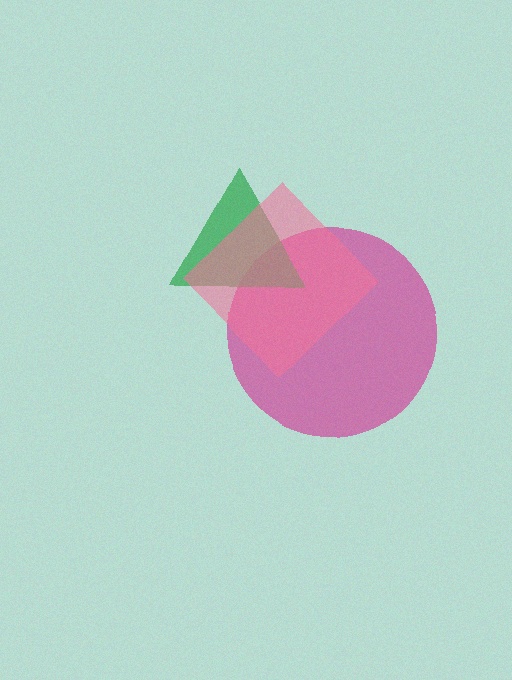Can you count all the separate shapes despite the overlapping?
Yes, there are 3 separate shapes.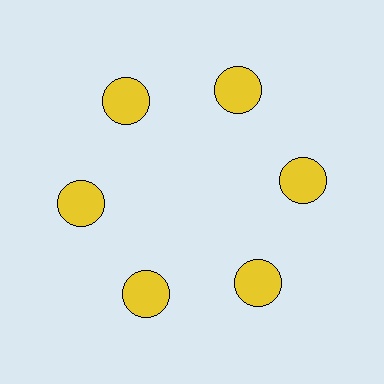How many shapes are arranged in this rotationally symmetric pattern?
There are 6 shapes, arranged in 6 groups of 1.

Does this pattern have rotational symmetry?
Yes, this pattern has 6-fold rotational symmetry. It looks the same after rotating 60 degrees around the center.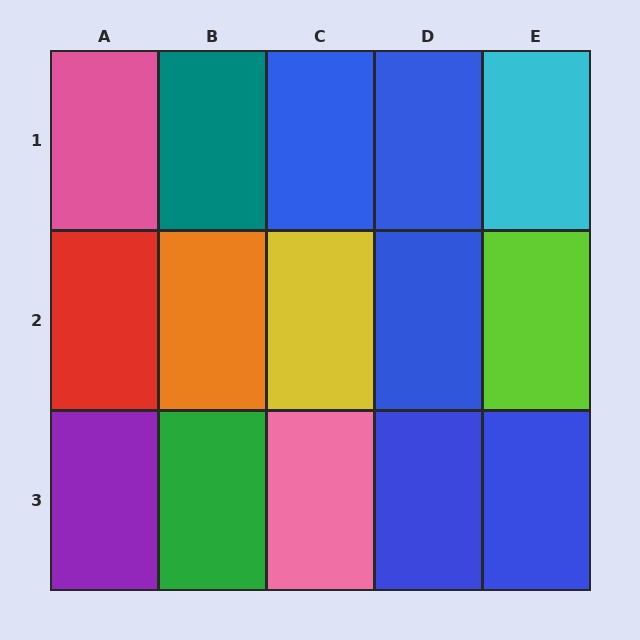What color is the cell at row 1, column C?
Blue.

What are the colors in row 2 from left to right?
Red, orange, yellow, blue, lime.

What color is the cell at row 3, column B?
Green.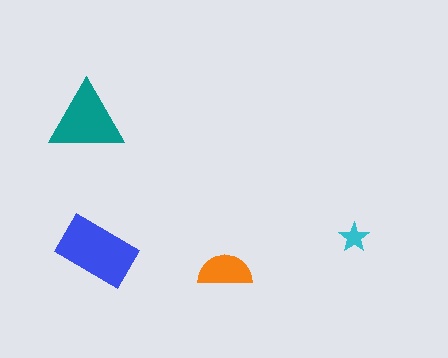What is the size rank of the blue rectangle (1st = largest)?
1st.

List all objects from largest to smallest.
The blue rectangle, the teal triangle, the orange semicircle, the cyan star.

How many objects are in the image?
There are 4 objects in the image.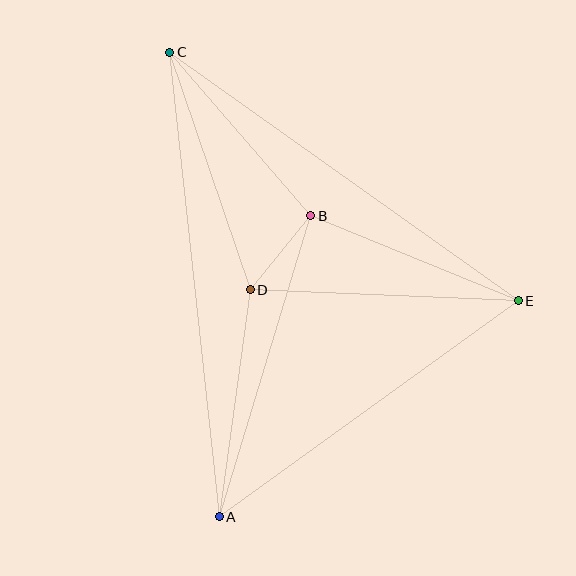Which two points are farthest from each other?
Points A and C are farthest from each other.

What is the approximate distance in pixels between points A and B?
The distance between A and B is approximately 315 pixels.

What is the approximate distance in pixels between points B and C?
The distance between B and C is approximately 216 pixels.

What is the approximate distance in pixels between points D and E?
The distance between D and E is approximately 268 pixels.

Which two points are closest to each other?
Points B and D are closest to each other.